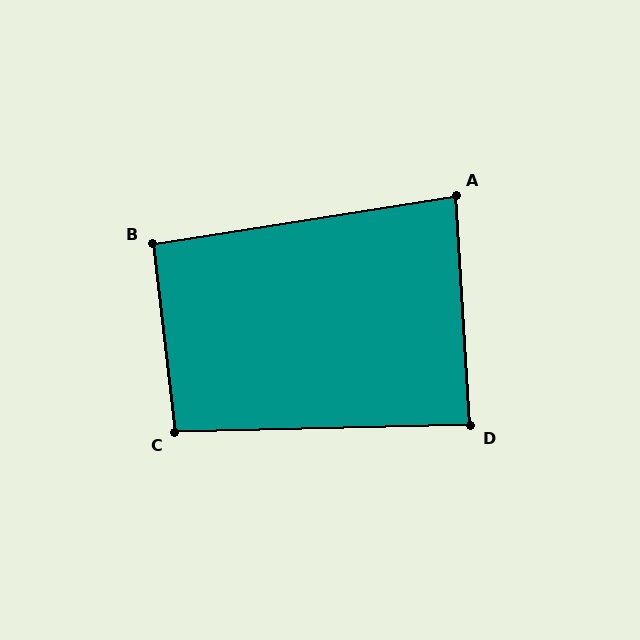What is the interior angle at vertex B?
Approximately 92 degrees (approximately right).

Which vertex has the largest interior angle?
C, at approximately 95 degrees.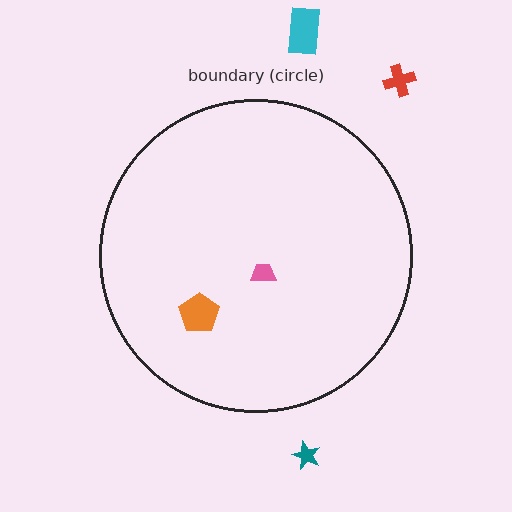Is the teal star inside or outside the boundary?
Outside.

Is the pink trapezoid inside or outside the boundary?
Inside.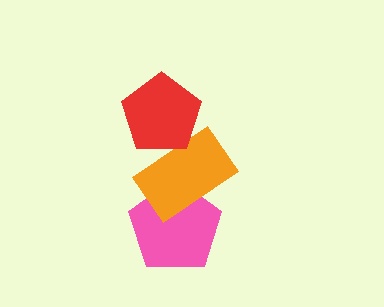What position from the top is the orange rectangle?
The orange rectangle is 2nd from the top.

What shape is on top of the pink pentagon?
The orange rectangle is on top of the pink pentagon.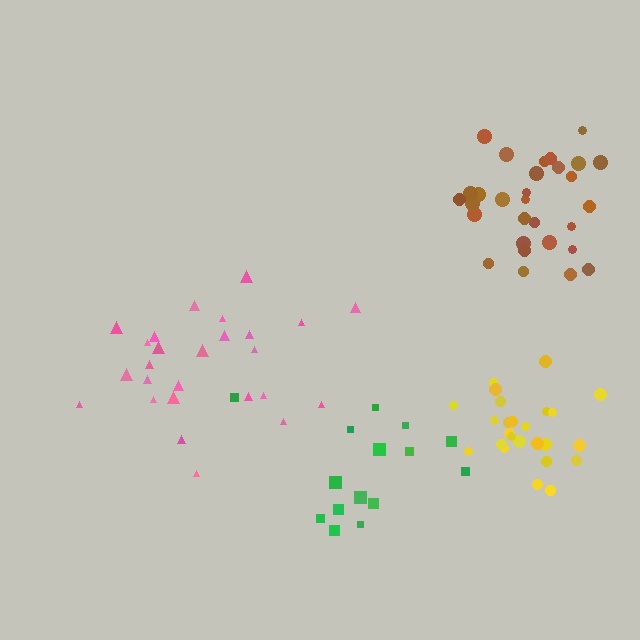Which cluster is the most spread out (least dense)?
Green.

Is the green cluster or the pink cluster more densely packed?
Pink.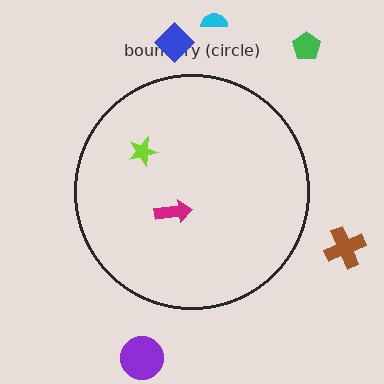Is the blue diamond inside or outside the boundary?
Outside.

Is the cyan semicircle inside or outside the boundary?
Outside.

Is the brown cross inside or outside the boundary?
Outside.